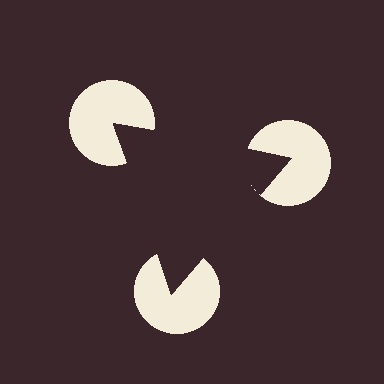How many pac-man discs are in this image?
There are 3 — one at each vertex of the illusory triangle.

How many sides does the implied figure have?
3 sides.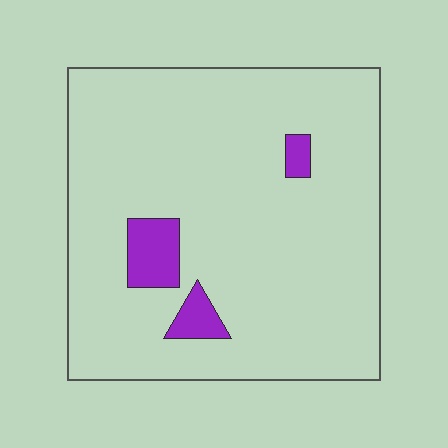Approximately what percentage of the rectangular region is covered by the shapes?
Approximately 5%.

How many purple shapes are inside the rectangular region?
3.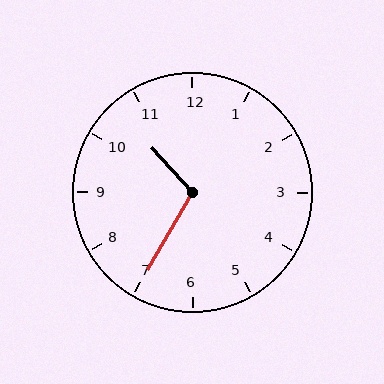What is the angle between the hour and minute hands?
Approximately 108 degrees.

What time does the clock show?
10:35.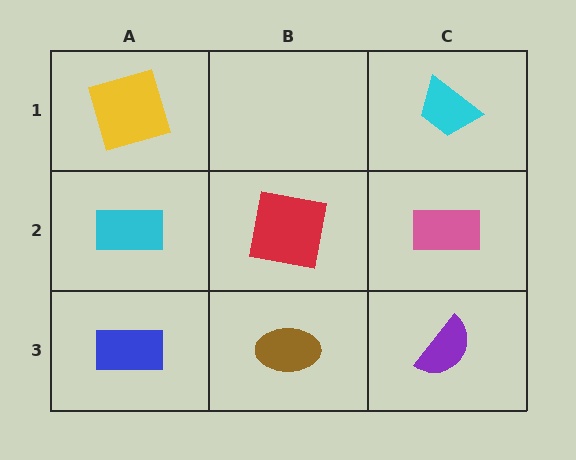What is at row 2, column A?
A cyan rectangle.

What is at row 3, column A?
A blue rectangle.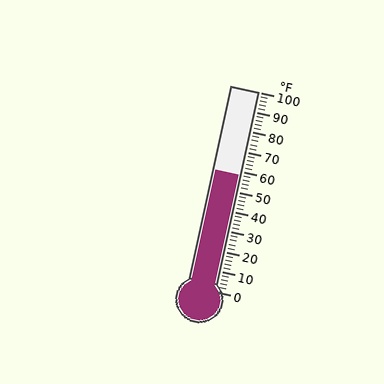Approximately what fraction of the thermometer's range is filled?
The thermometer is filled to approximately 60% of its range.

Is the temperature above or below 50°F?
The temperature is above 50°F.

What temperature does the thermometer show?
The thermometer shows approximately 58°F.